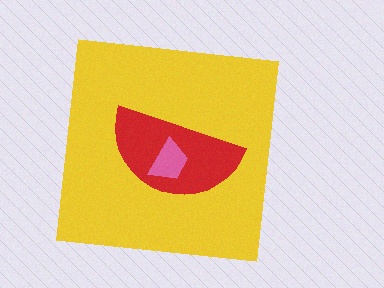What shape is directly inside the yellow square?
The red semicircle.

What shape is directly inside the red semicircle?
The pink trapezoid.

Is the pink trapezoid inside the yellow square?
Yes.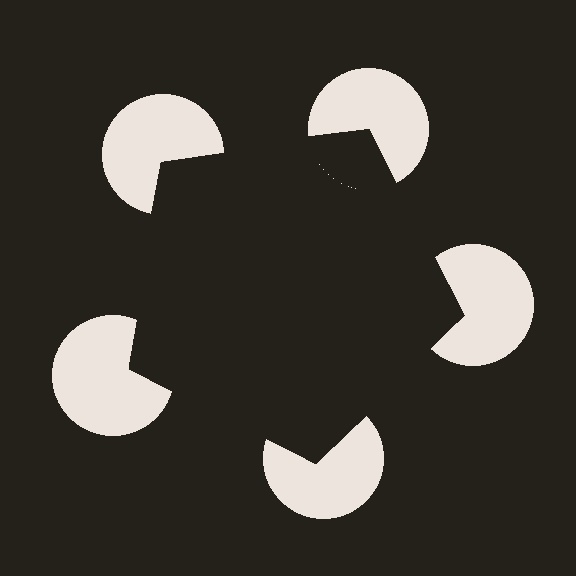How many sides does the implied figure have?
5 sides.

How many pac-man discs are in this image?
There are 5 — one at each vertex of the illusory pentagon.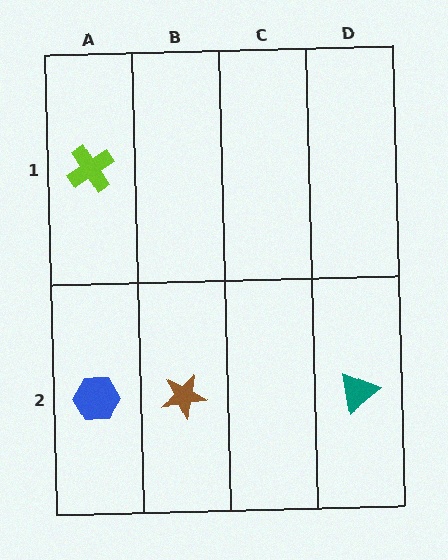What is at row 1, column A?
A lime cross.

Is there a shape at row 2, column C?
No, that cell is empty.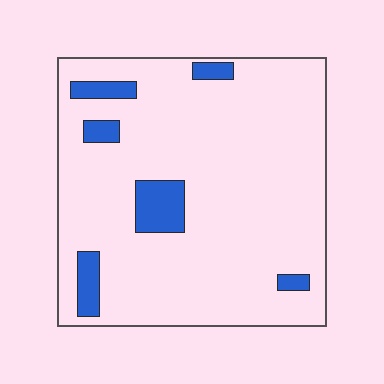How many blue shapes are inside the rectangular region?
6.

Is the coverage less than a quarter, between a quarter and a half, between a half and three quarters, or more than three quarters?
Less than a quarter.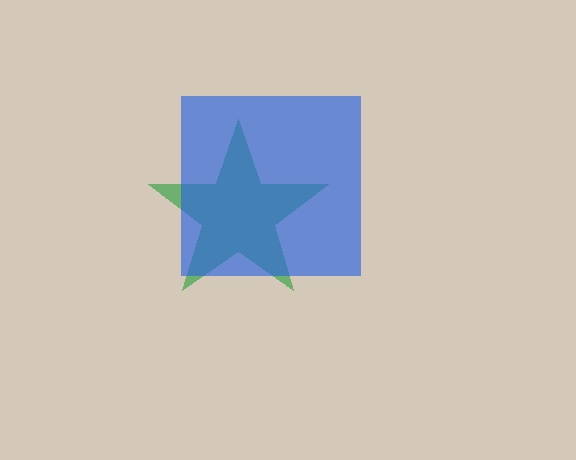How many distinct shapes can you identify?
There are 2 distinct shapes: a green star, a blue square.